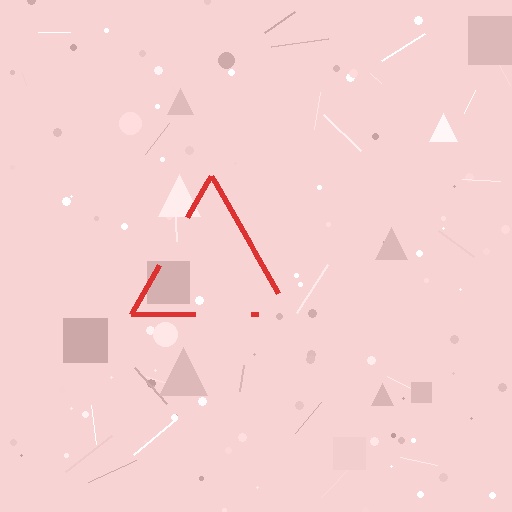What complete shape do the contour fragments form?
The contour fragments form a triangle.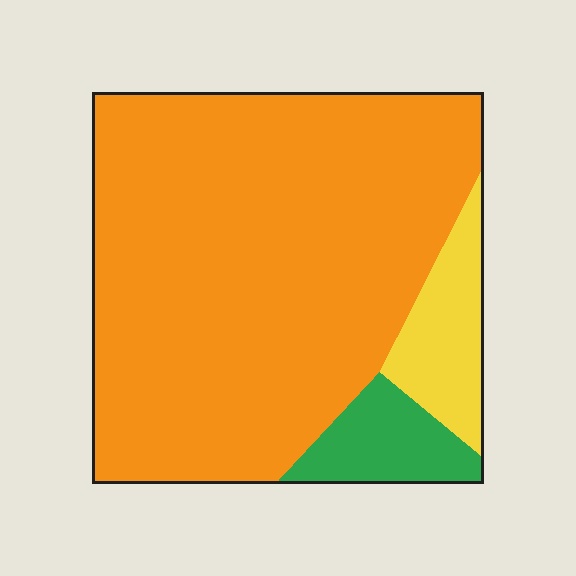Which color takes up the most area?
Orange, at roughly 80%.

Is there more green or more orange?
Orange.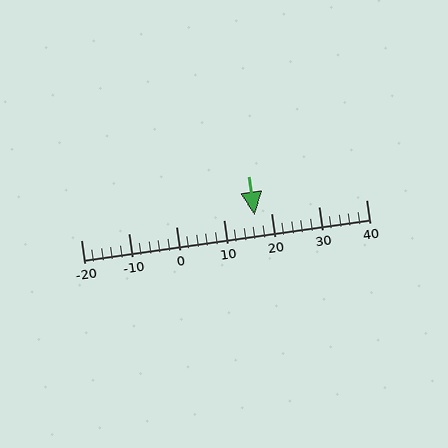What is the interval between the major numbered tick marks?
The major tick marks are spaced 10 units apart.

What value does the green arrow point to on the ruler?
The green arrow points to approximately 16.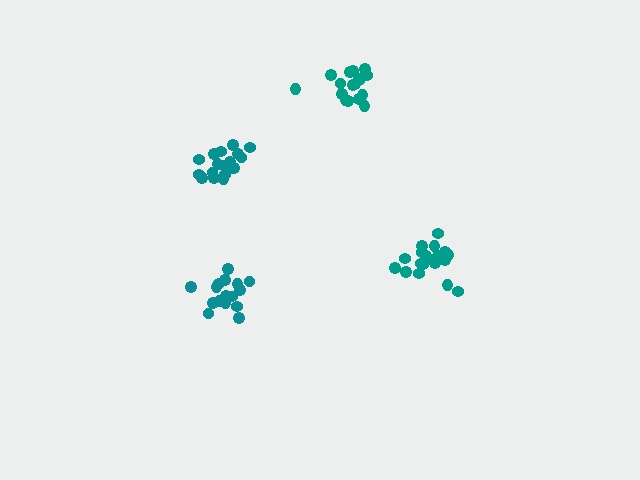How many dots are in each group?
Group 1: 20 dots, Group 2: 17 dots, Group 3: 16 dots, Group 4: 21 dots (74 total).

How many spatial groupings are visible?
There are 4 spatial groupings.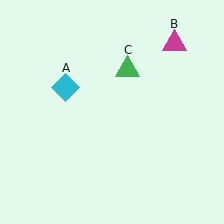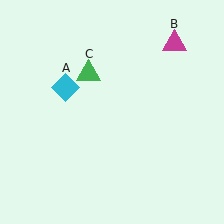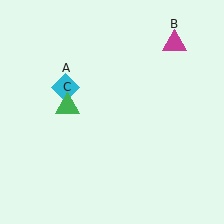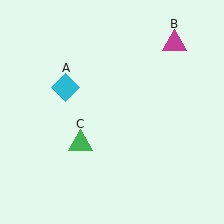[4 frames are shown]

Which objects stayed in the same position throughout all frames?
Cyan diamond (object A) and magenta triangle (object B) remained stationary.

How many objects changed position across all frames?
1 object changed position: green triangle (object C).